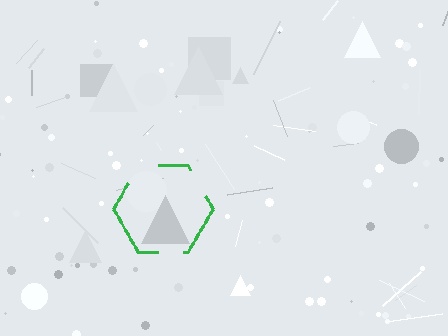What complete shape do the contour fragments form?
The contour fragments form a hexagon.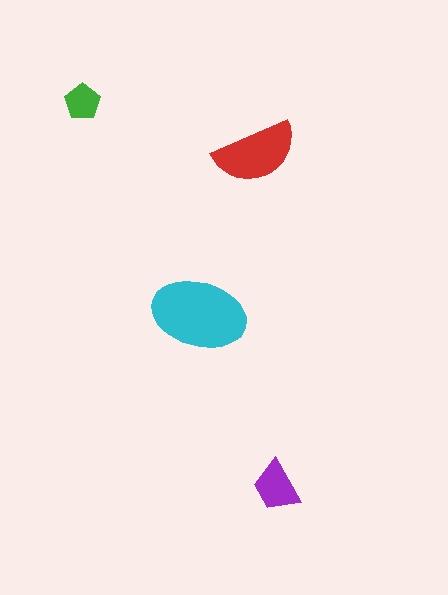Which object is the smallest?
The green pentagon.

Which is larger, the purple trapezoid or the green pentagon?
The purple trapezoid.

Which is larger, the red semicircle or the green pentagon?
The red semicircle.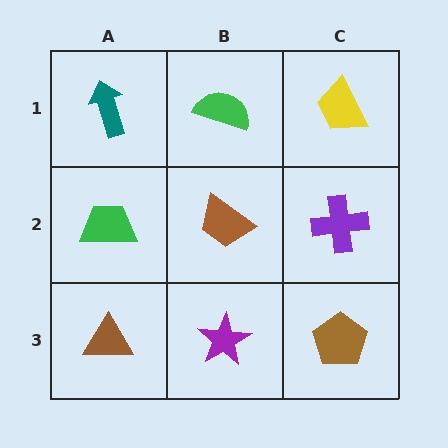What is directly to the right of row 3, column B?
A brown pentagon.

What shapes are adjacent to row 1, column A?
A green trapezoid (row 2, column A), a green semicircle (row 1, column B).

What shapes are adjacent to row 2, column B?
A green semicircle (row 1, column B), a purple star (row 3, column B), a green trapezoid (row 2, column A), a purple cross (row 2, column C).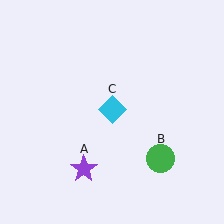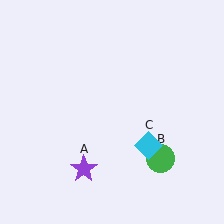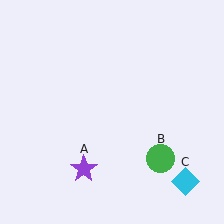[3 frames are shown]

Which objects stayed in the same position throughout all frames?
Purple star (object A) and green circle (object B) remained stationary.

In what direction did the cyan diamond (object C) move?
The cyan diamond (object C) moved down and to the right.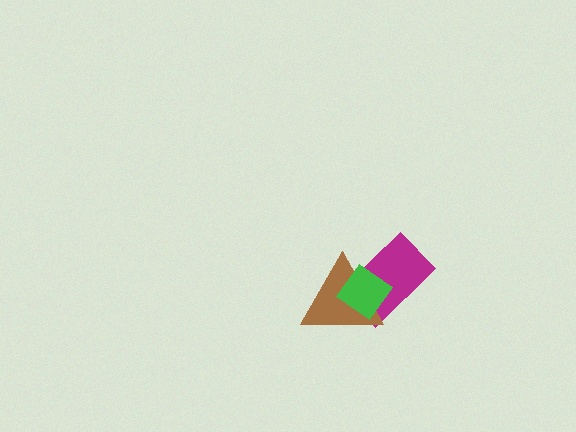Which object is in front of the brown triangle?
The green diamond is in front of the brown triangle.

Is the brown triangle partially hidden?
Yes, it is partially covered by another shape.